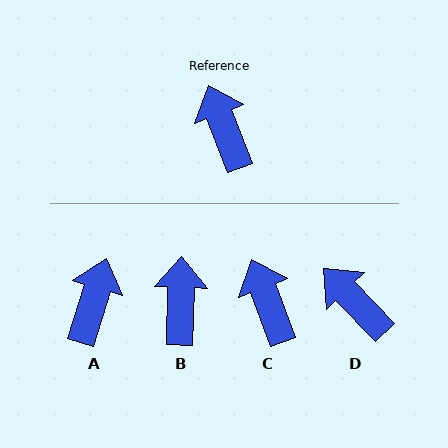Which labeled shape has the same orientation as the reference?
C.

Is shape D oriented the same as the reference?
No, it is off by about 23 degrees.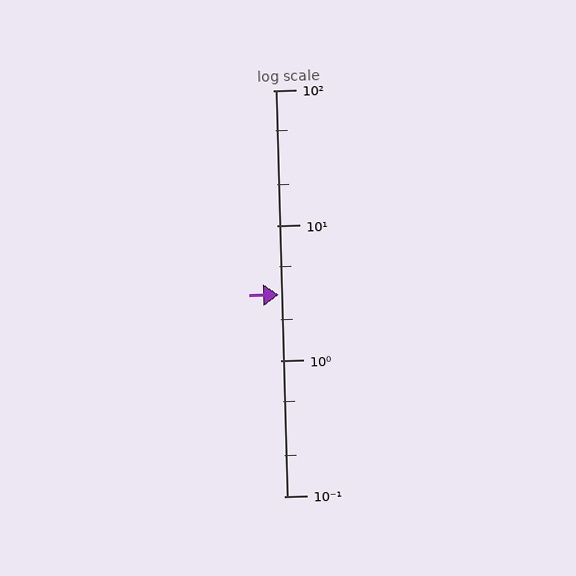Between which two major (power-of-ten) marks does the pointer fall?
The pointer is between 1 and 10.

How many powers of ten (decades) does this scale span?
The scale spans 3 decades, from 0.1 to 100.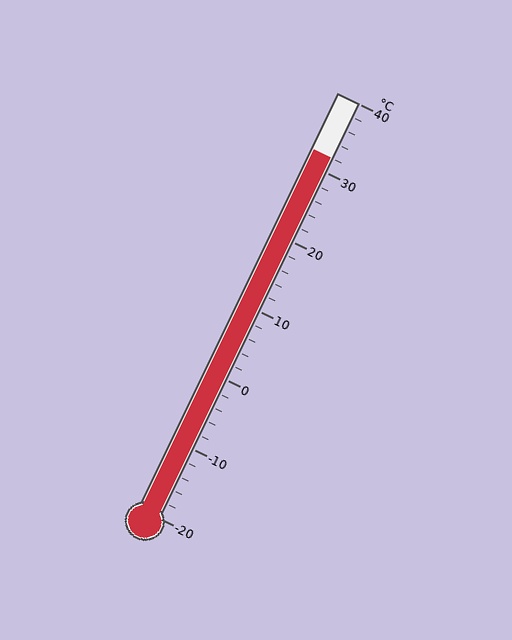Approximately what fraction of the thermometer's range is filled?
The thermometer is filled to approximately 85% of its range.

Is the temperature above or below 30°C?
The temperature is above 30°C.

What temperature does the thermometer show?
The thermometer shows approximately 32°C.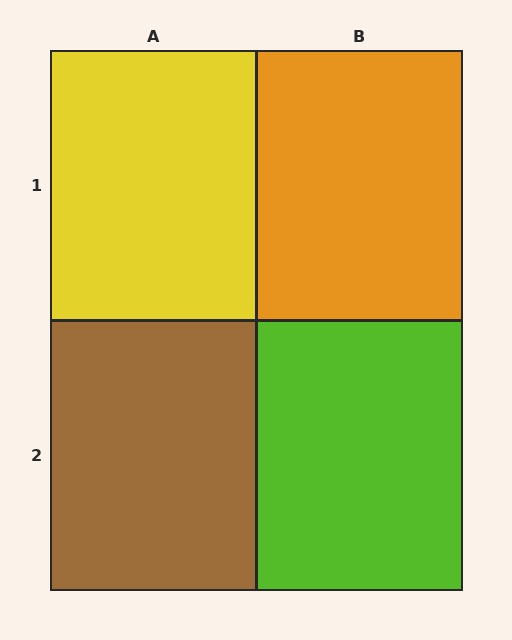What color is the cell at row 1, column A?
Yellow.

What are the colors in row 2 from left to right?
Brown, lime.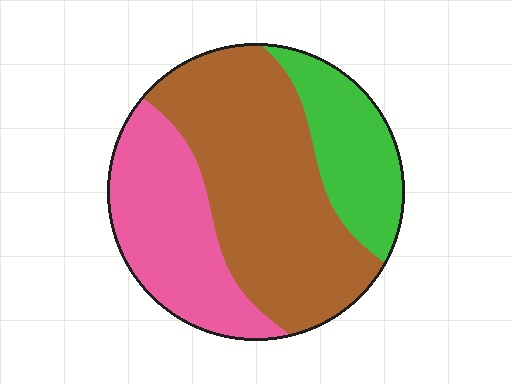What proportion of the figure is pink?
Pink takes up about one third (1/3) of the figure.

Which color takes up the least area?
Green, at roughly 20%.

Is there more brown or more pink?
Brown.